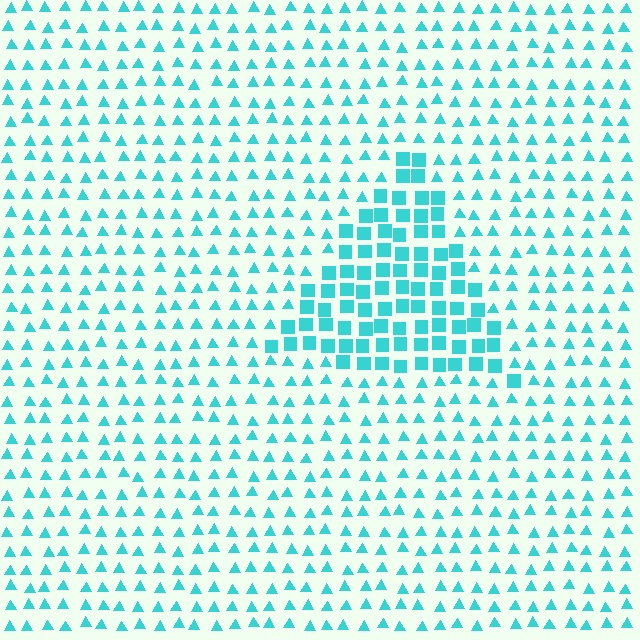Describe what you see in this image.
The image is filled with small cyan elements arranged in a uniform grid. A triangle-shaped region contains squares, while the surrounding area contains triangles. The boundary is defined purely by the change in element shape.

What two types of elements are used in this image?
The image uses squares inside the triangle region and triangles outside it.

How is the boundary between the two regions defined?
The boundary is defined by a change in element shape: squares inside vs. triangles outside. All elements share the same color and spacing.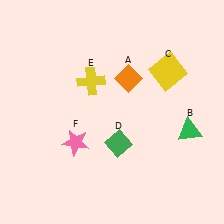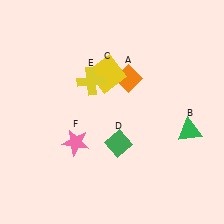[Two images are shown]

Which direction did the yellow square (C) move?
The yellow square (C) moved left.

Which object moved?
The yellow square (C) moved left.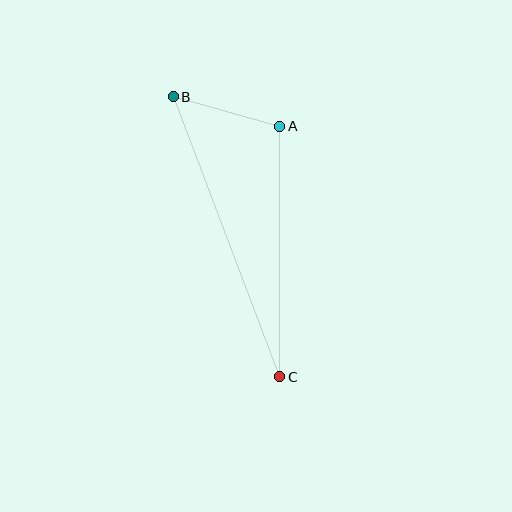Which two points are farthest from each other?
Points B and C are farthest from each other.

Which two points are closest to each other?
Points A and B are closest to each other.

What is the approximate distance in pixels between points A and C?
The distance between A and C is approximately 251 pixels.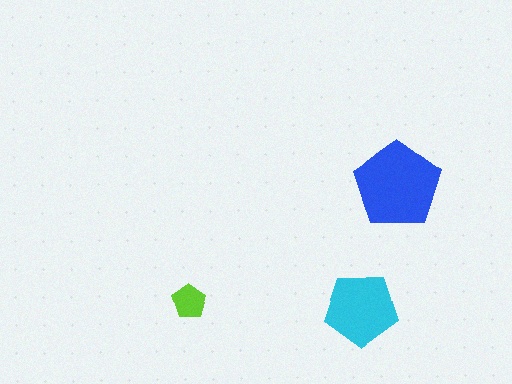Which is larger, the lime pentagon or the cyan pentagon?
The cyan one.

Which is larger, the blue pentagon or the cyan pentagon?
The blue one.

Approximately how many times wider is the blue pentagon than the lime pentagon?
About 2.5 times wider.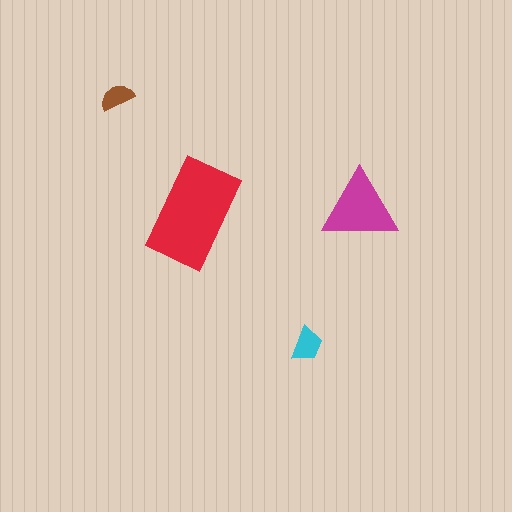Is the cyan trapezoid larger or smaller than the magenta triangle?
Smaller.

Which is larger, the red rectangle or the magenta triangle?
The red rectangle.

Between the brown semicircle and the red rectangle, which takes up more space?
The red rectangle.